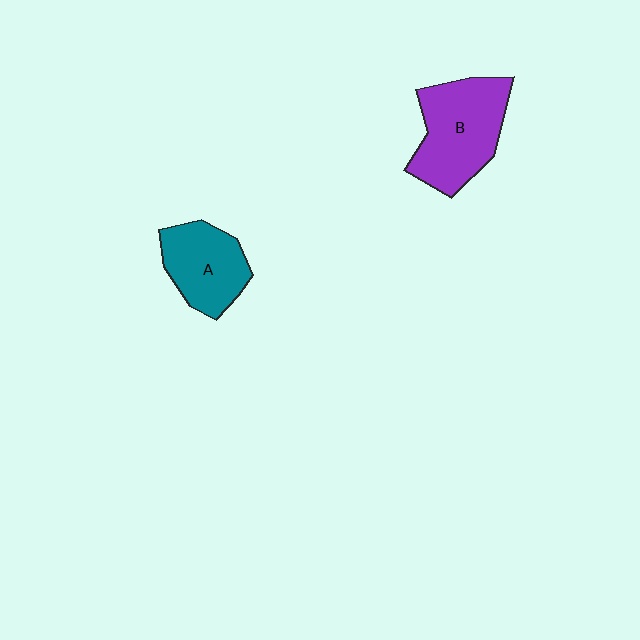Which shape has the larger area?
Shape B (purple).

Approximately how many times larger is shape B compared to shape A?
Approximately 1.4 times.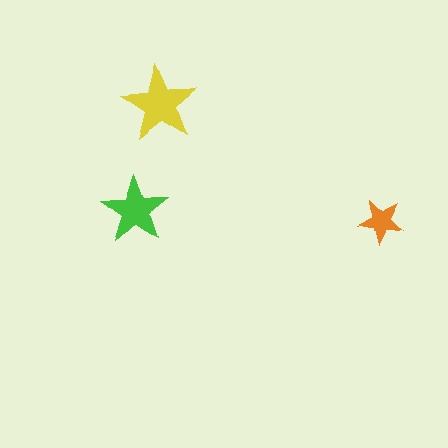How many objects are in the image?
There are 3 objects in the image.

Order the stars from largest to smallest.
the yellow one, the green one, the orange one.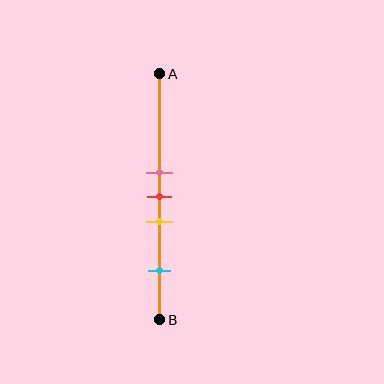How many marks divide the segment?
There are 4 marks dividing the segment.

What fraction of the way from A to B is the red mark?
The red mark is approximately 50% (0.5) of the way from A to B.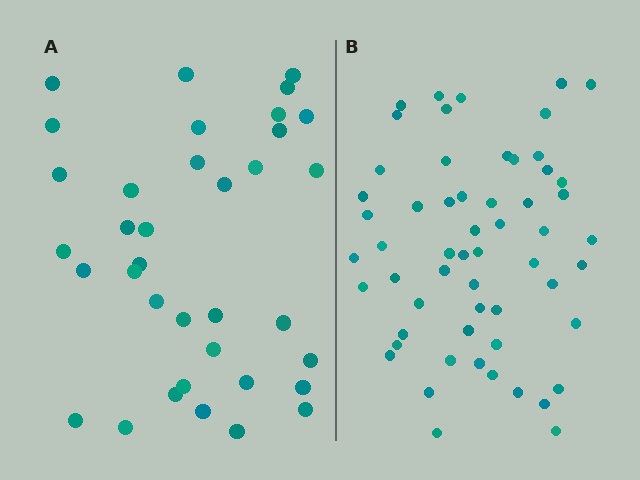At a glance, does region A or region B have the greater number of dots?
Region B (the right region) has more dots.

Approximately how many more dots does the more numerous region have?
Region B has approximately 20 more dots than region A.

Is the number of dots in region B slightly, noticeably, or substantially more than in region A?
Region B has substantially more. The ratio is roughly 1.6 to 1.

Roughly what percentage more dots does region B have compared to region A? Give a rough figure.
About 60% more.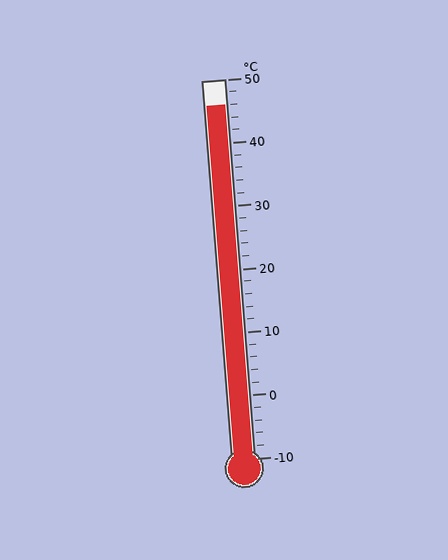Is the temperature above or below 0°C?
The temperature is above 0°C.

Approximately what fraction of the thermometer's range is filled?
The thermometer is filled to approximately 95% of its range.